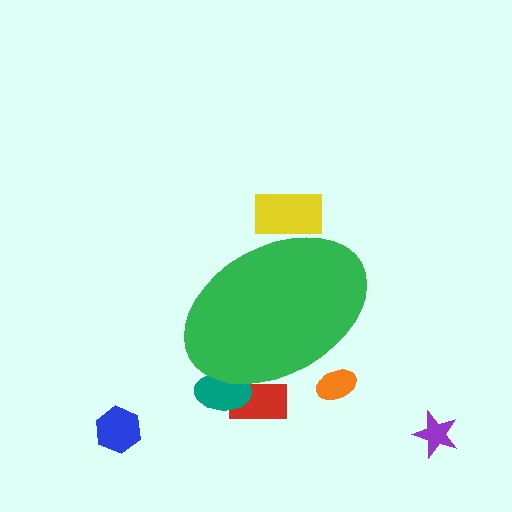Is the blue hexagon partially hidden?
No, the blue hexagon is fully visible.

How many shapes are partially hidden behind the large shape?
4 shapes are partially hidden.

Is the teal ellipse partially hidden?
Yes, the teal ellipse is partially hidden behind the green ellipse.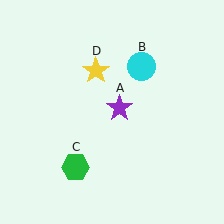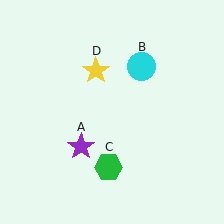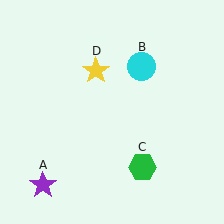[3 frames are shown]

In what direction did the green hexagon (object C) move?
The green hexagon (object C) moved right.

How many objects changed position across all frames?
2 objects changed position: purple star (object A), green hexagon (object C).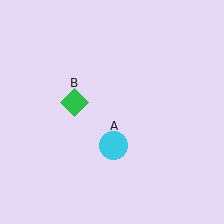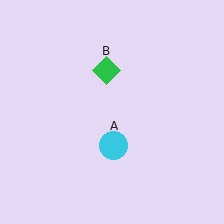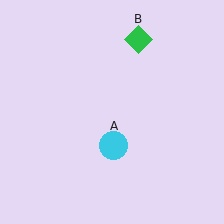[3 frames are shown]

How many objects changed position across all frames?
1 object changed position: green diamond (object B).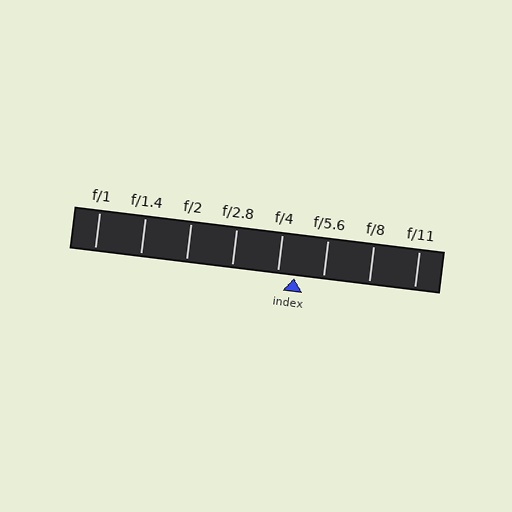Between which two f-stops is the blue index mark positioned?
The index mark is between f/4 and f/5.6.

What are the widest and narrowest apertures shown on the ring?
The widest aperture shown is f/1 and the narrowest is f/11.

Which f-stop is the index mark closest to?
The index mark is closest to f/4.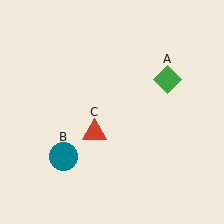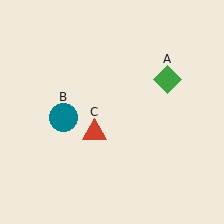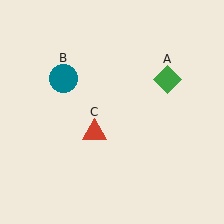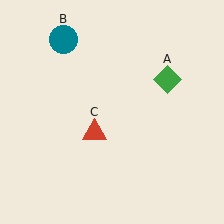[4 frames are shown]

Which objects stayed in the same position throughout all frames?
Green diamond (object A) and red triangle (object C) remained stationary.